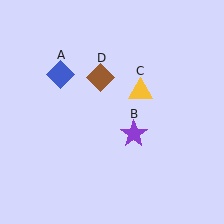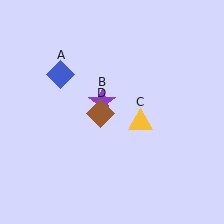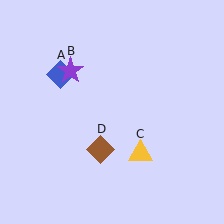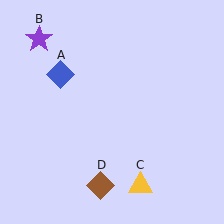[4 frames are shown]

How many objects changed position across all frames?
3 objects changed position: purple star (object B), yellow triangle (object C), brown diamond (object D).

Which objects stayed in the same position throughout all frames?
Blue diamond (object A) remained stationary.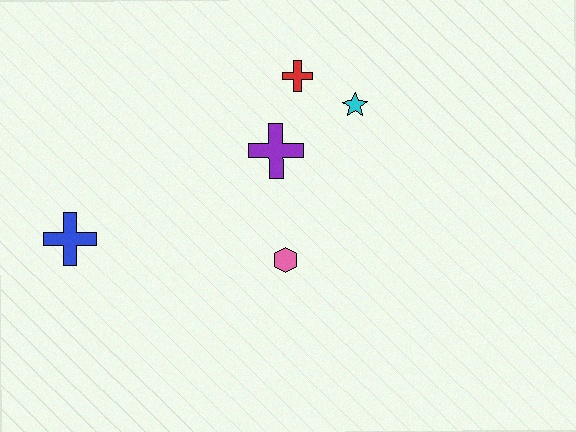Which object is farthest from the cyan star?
The blue cross is farthest from the cyan star.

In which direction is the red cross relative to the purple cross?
The red cross is above the purple cross.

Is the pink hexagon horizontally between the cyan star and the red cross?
No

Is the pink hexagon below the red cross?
Yes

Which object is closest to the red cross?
The cyan star is closest to the red cross.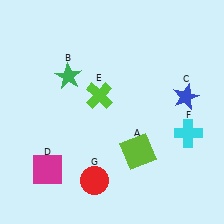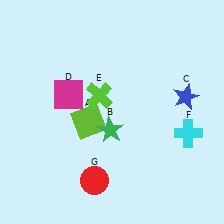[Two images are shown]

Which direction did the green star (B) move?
The green star (B) moved down.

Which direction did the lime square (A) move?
The lime square (A) moved left.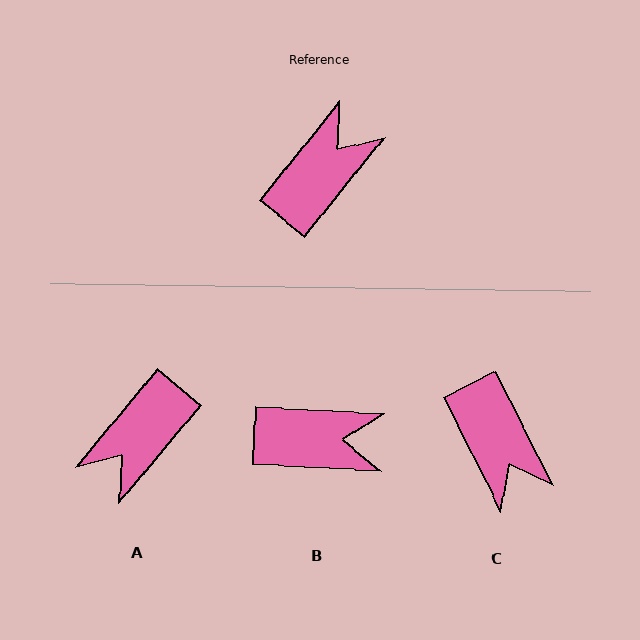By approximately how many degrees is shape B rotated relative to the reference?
Approximately 54 degrees clockwise.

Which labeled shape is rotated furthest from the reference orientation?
A, about 179 degrees away.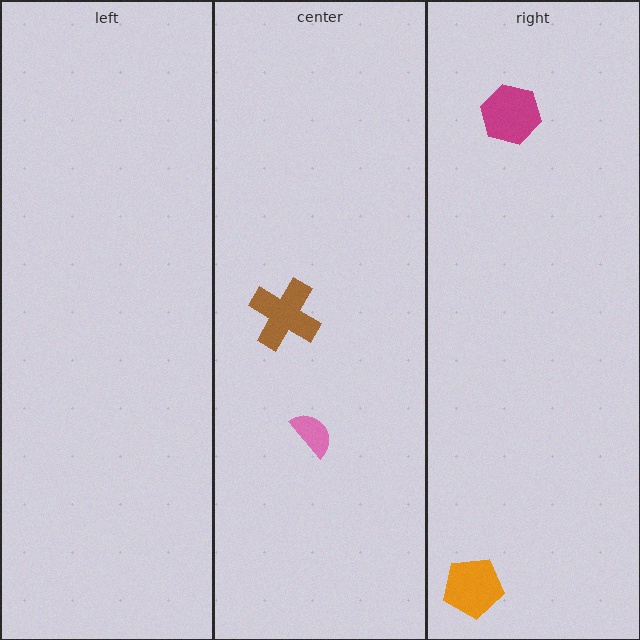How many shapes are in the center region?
2.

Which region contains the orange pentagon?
The right region.